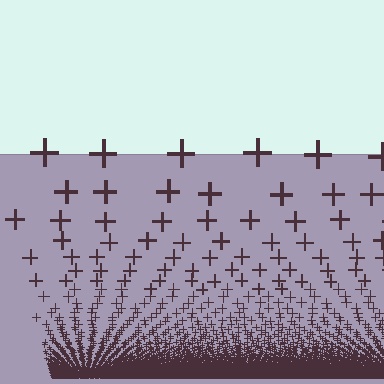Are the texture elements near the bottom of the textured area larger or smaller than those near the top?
Smaller. The gradient is inverted — elements near the bottom are smaller and denser.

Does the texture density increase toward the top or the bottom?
Density increases toward the bottom.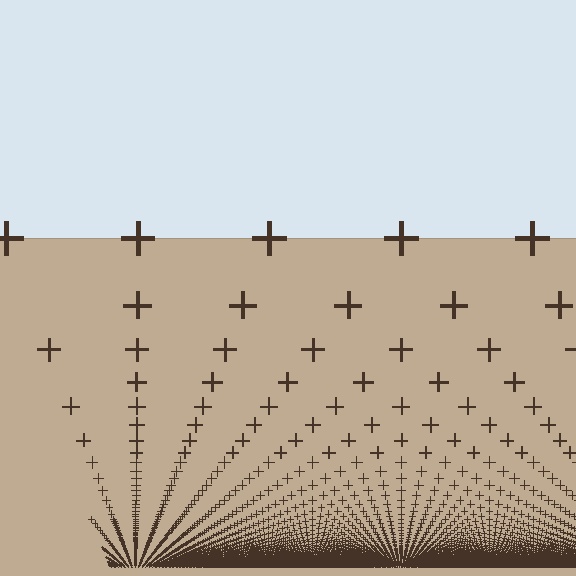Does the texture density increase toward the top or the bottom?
Density increases toward the bottom.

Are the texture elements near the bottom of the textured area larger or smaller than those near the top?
Smaller. The gradient is inverted — elements near the bottom are smaller and denser.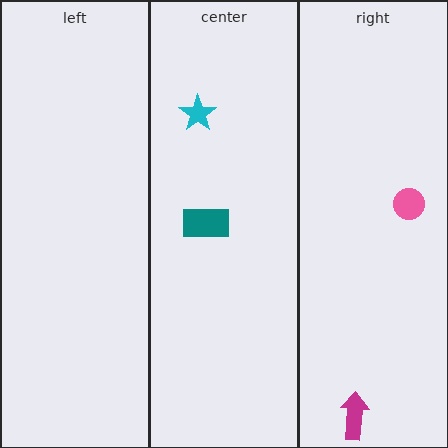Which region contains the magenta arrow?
The right region.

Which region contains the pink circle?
The right region.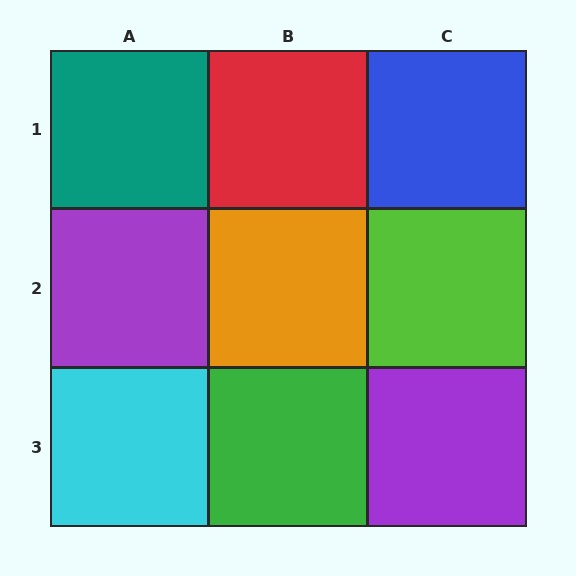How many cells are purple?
2 cells are purple.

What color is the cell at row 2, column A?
Purple.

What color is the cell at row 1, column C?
Blue.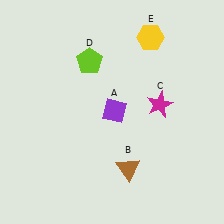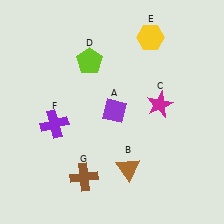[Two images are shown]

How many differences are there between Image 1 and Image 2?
There are 2 differences between the two images.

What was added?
A purple cross (F), a brown cross (G) were added in Image 2.